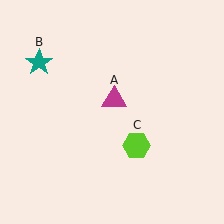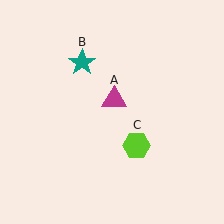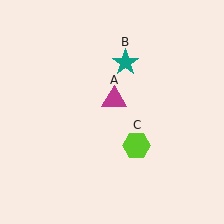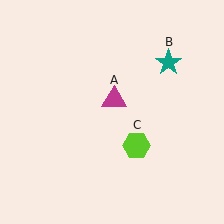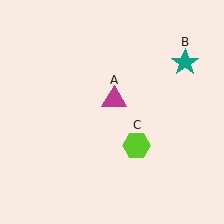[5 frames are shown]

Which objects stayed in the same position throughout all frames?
Magenta triangle (object A) and lime hexagon (object C) remained stationary.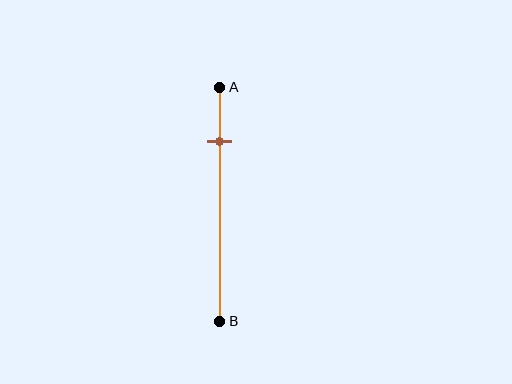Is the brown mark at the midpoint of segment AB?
No, the mark is at about 25% from A, not at the 50% midpoint.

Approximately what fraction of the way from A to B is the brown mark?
The brown mark is approximately 25% of the way from A to B.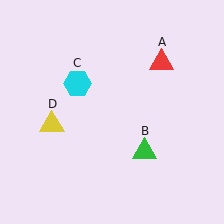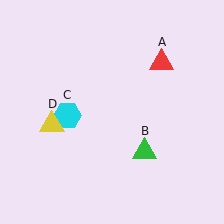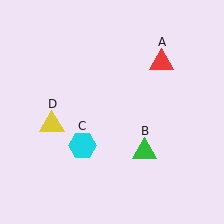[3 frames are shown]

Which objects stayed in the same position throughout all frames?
Red triangle (object A) and green triangle (object B) and yellow triangle (object D) remained stationary.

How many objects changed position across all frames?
1 object changed position: cyan hexagon (object C).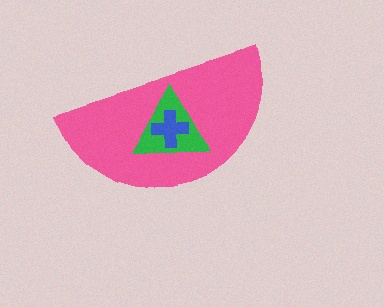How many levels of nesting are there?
3.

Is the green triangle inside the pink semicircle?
Yes.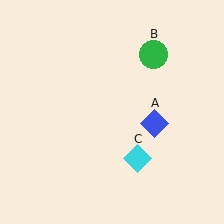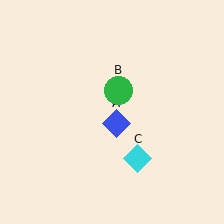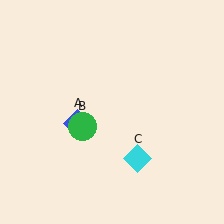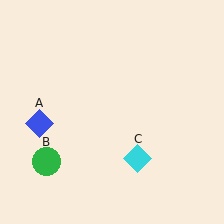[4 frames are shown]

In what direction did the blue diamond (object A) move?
The blue diamond (object A) moved left.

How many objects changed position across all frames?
2 objects changed position: blue diamond (object A), green circle (object B).